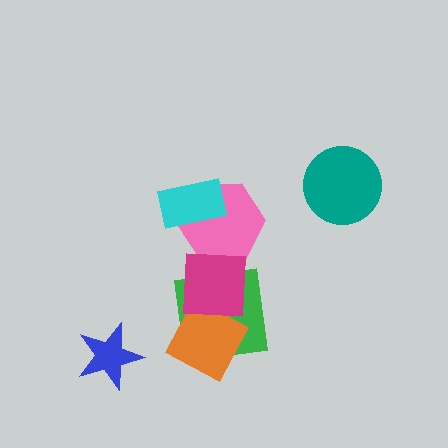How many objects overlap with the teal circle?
0 objects overlap with the teal circle.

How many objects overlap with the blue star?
0 objects overlap with the blue star.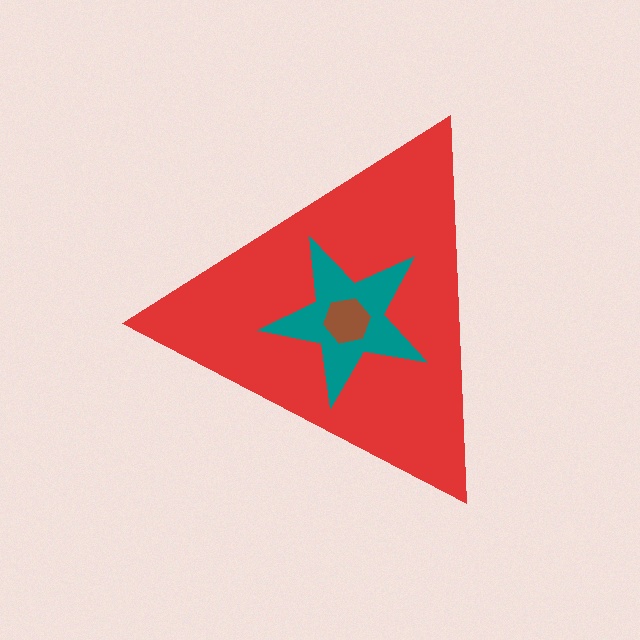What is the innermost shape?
The brown hexagon.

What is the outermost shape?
The red triangle.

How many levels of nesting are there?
3.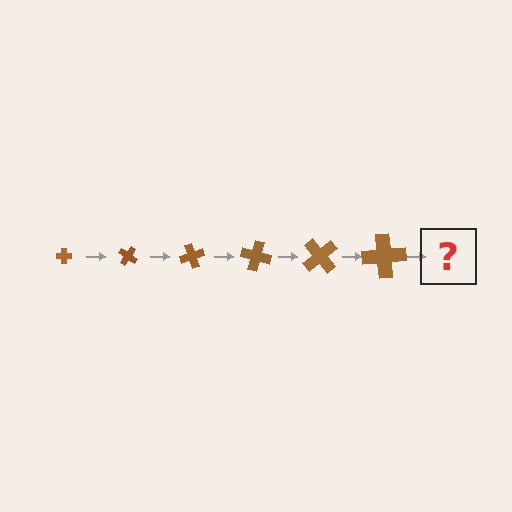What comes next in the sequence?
The next element should be a cross, larger than the previous one and rotated 210 degrees from the start.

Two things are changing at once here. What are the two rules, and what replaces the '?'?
The two rules are that the cross grows larger each step and it rotates 35 degrees each step. The '?' should be a cross, larger than the previous one and rotated 210 degrees from the start.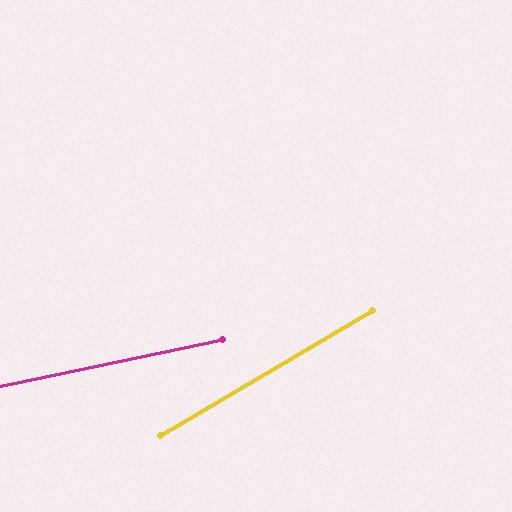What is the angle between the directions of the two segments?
Approximately 19 degrees.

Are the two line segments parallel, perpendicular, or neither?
Neither parallel nor perpendicular — they differ by about 19°.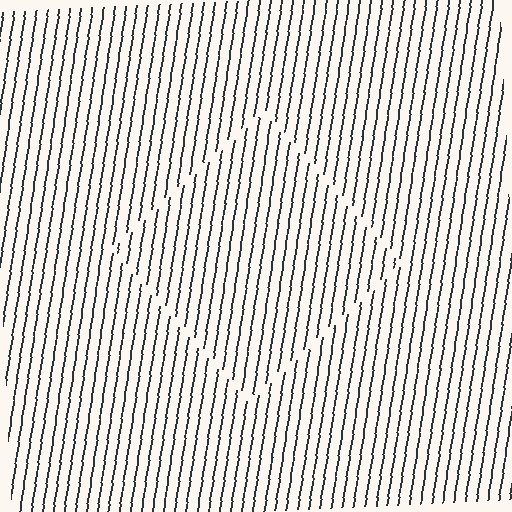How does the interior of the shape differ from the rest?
The interior of the shape contains the same grating, shifted by half a period — the contour is defined by the phase discontinuity where line-ends from the inner and outer gratings abut.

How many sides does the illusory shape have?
4 sides — the line-ends trace a square.